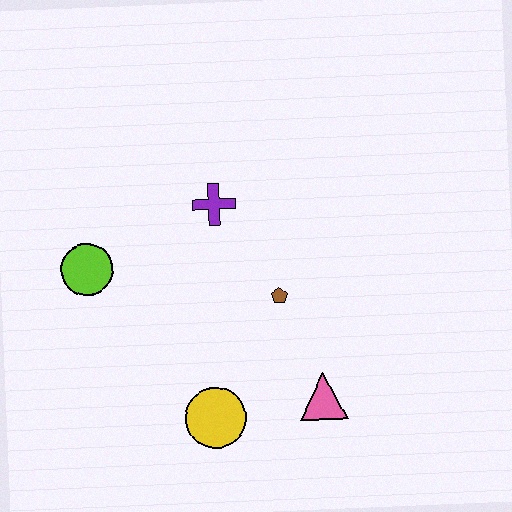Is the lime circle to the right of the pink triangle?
No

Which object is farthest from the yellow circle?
The purple cross is farthest from the yellow circle.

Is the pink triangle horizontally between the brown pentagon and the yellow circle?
No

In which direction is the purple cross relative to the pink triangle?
The purple cross is above the pink triangle.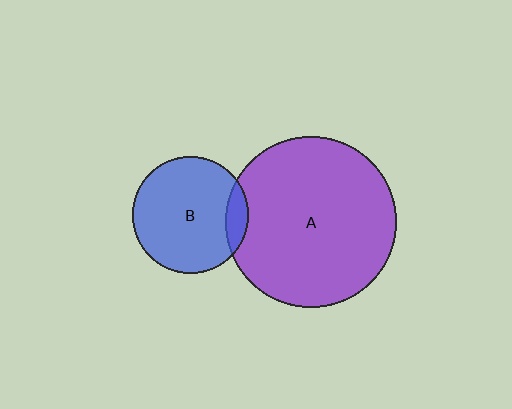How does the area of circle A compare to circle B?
Approximately 2.2 times.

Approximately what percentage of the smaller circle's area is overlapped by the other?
Approximately 10%.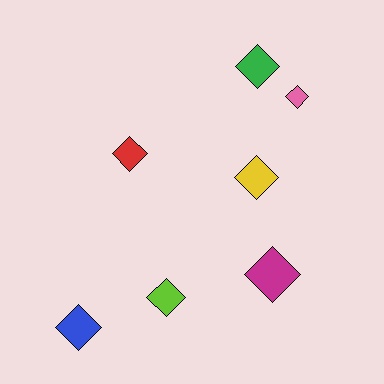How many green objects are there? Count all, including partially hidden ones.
There is 1 green object.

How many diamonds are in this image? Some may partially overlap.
There are 7 diamonds.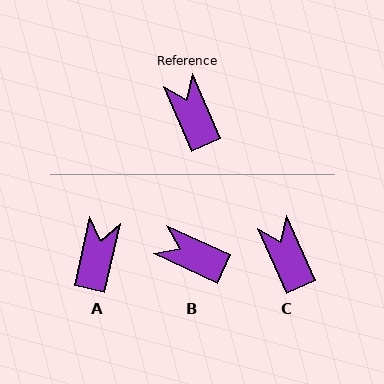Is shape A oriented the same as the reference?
No, it is off by about 37 degrees.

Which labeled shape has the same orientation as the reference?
C.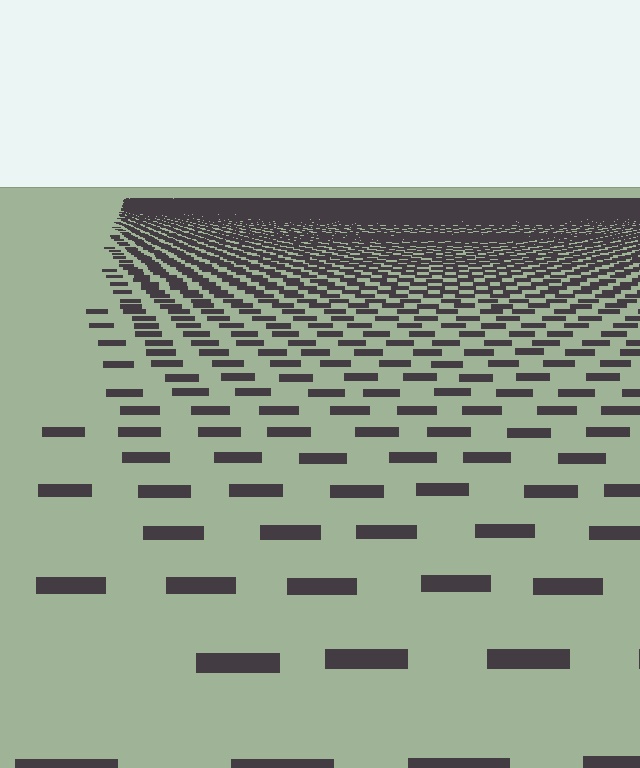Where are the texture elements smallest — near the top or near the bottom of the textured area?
Near the top.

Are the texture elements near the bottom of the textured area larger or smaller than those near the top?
Larger. Near the bottom, elements are closer to the viewer and appear at a bigger on-screen size.